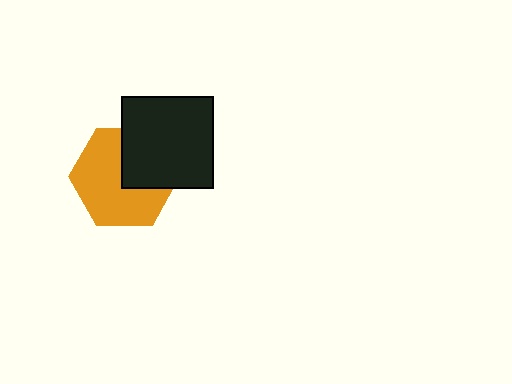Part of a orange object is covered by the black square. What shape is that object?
It is a hexagon.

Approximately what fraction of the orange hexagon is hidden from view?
Roughly 35% of the orange hexagon is hidden behind the black square.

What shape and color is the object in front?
The object in front is a black square.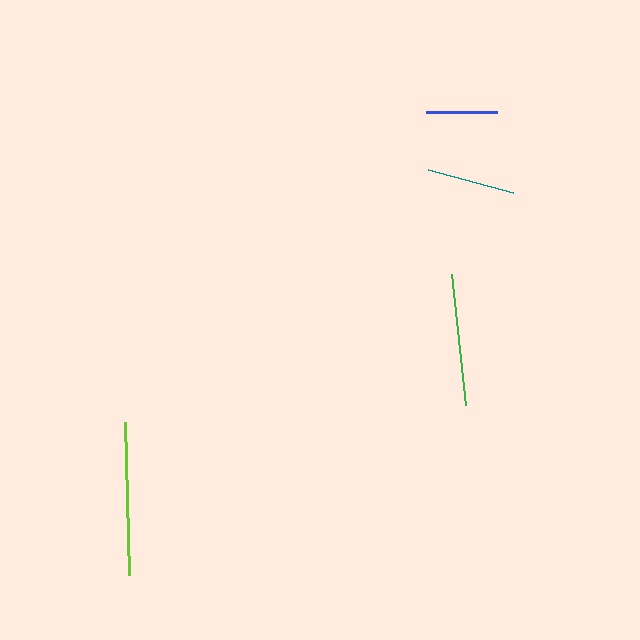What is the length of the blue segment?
The blue segment is approximately 71 pixels long.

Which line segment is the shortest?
The blue line is the shortest at approximately 71 pixels.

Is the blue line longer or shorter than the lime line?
The lime line is longer than the blue line.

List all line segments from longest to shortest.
From longest to shortest: lime, green, teal, blue.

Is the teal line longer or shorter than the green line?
The green line is longer than the teal line.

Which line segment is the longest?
The lime line is the longest at approximately 153 pixels.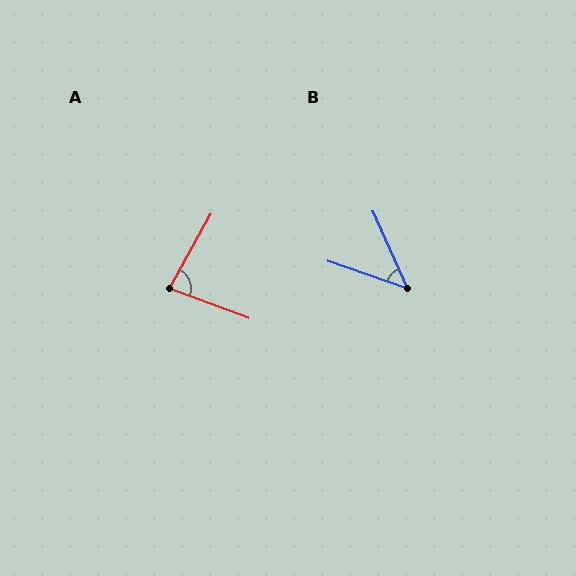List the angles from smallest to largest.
B (47°), A (81°).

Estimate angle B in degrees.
Approximately 47 degrees.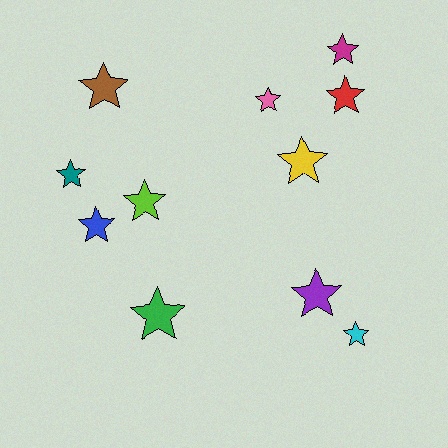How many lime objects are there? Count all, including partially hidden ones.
There is 1 lime object.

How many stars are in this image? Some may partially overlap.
There are 11 stars.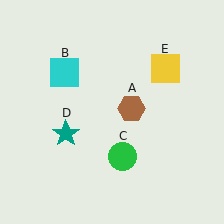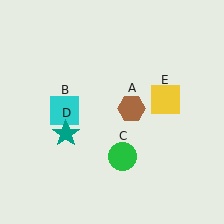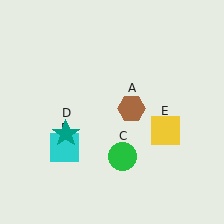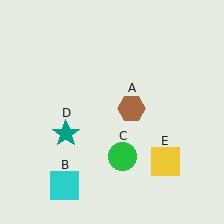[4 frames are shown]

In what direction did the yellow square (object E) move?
The yellow square (object E) moved down.